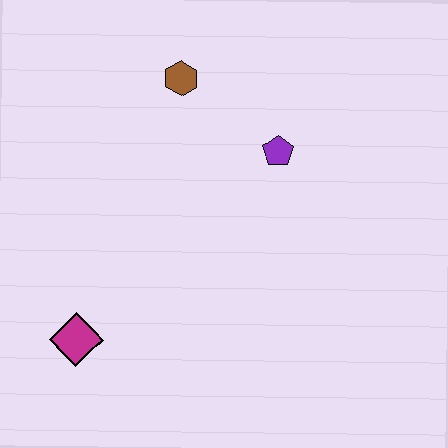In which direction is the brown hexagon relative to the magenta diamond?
The brown hexagon is above the magenta diamond.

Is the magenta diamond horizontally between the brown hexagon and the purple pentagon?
No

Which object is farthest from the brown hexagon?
The magenta diamond is farthest from the brown hexagon.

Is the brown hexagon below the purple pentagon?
No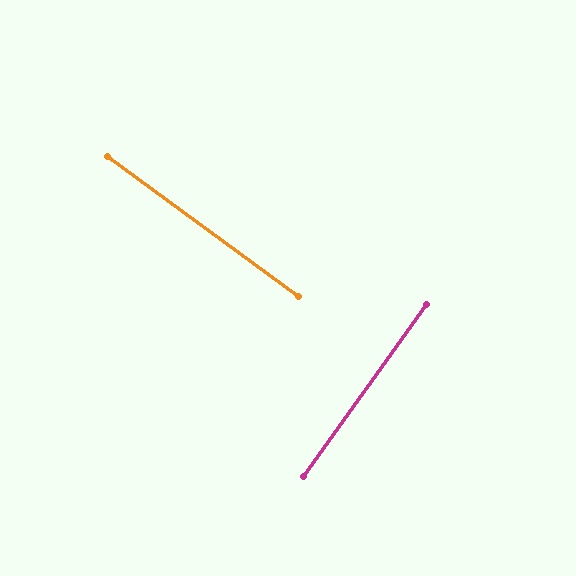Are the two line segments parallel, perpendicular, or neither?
Perpendicular — they meet at approximately 89°.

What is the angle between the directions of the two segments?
Approximately 89 degrees.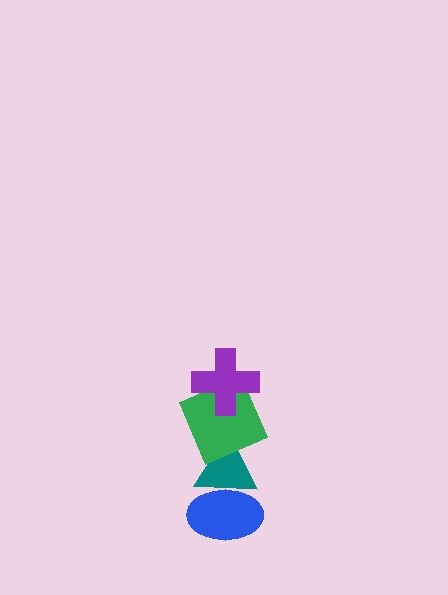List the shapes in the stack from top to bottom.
From top to bottom: the purple cross, the green square, the teal triangle, the blue ellipse.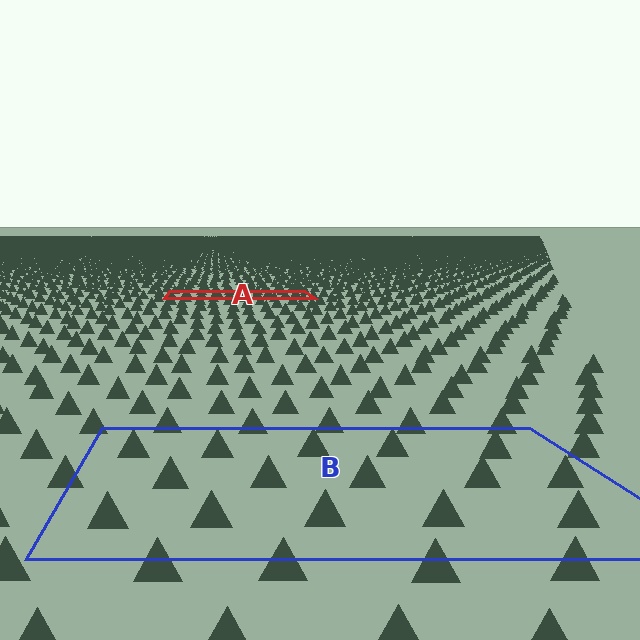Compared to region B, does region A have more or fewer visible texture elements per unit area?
Region A has more texture elements per unit area — they are packed more densely because it is farther away.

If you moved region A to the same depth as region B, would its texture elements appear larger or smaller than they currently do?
They would appear larger. At a closer depth, the same texture elements are projected at a bigger on-screen size.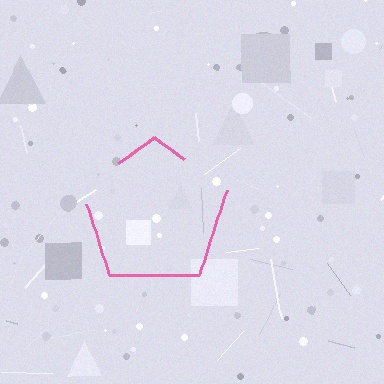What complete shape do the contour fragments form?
The contour fragments form a pentagon.